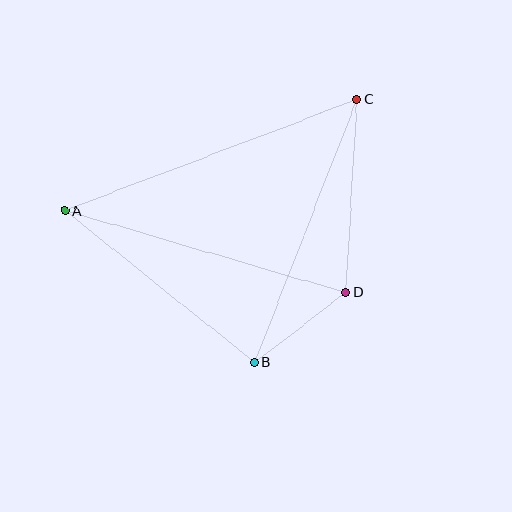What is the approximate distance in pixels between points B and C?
The distance between B and C is approximately 283 pixels.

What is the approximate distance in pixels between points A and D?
The distance between A and D is approximately 293 pixels.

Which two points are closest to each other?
Points B and D are closest to each other.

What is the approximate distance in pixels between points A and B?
The distance between A and B is approximately 243 pixels.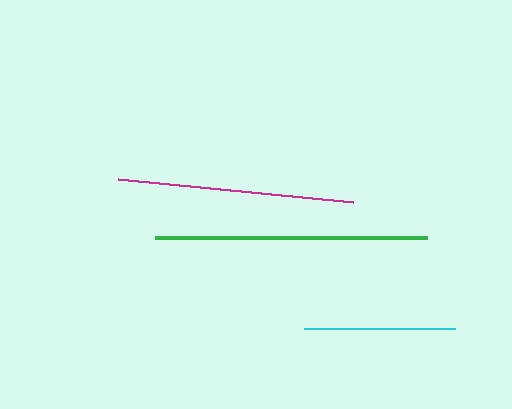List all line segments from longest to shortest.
From longest to shortest: green, magenta, cyan.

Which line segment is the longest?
The green line is the longest at approximately 272 pixels.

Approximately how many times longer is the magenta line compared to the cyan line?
The magenta line is approximately 1.6 times the length of the cyan line.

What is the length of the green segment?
The green segment is approximately 272 pixels long.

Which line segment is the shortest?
The cyan line is the shortest at approximately 151 pixels.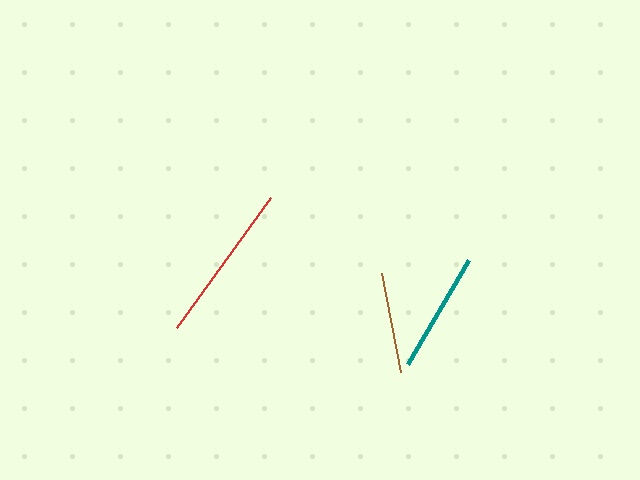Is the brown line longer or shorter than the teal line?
The teal line is longer than the brown line.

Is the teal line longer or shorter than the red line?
The red line is longer than the teal line.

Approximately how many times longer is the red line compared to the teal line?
The red line is approximately 1.3 times the length of the teal line.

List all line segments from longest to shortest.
From longest to shortest: red, teal, brown.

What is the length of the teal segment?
The teal segment is approximately 121 pixels long.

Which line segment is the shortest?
The brown line is the shortest at approximately 100 pixels.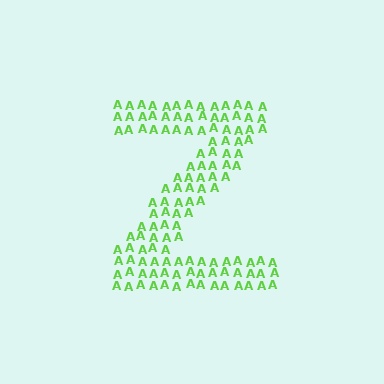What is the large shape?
The large shape is the letter Z.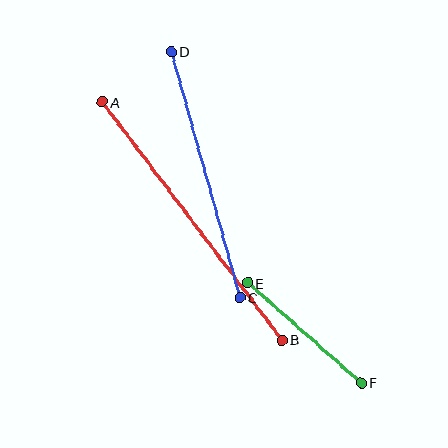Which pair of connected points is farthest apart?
Points A and B are farthest apart.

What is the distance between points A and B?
The distance is approximately 298 pixels.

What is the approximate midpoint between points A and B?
The midpoint is at approximately (192, 221) pixels.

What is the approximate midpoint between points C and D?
The midpoint is at approximately (205, 175) pixels.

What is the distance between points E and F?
The distance is approximately 151 pixels.